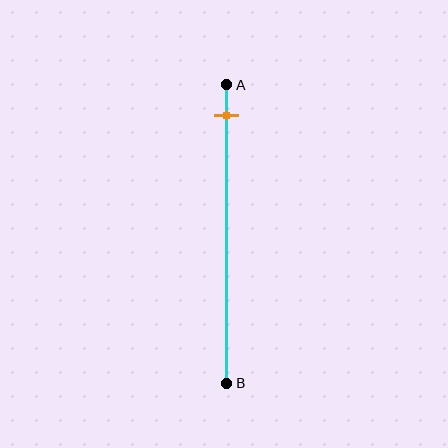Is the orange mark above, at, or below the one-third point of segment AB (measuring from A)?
The orange mark is above the one-third point of segment AB.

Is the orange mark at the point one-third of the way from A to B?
No, the mark is at about 10% from A, not at the 33% one-third point.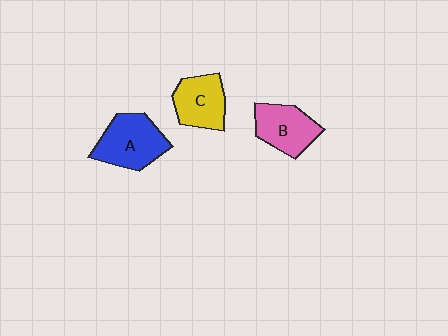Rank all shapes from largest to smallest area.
From largest to smallest: A (blue), B (pink), C (yellow).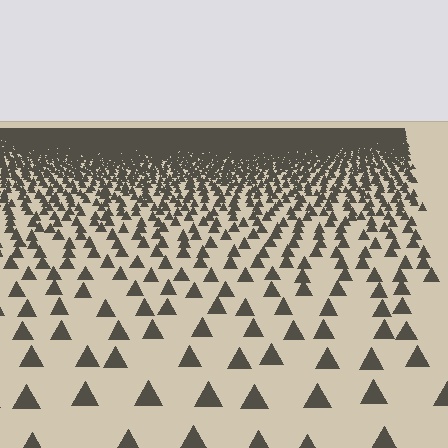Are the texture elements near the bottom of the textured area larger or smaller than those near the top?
Larger. Near the bottom, elements are closer to the viewer and appear at a bigger on-screen size.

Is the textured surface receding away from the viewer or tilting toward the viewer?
The surface is receding away from the viewer. Texture elements get smaller and denser toward the top.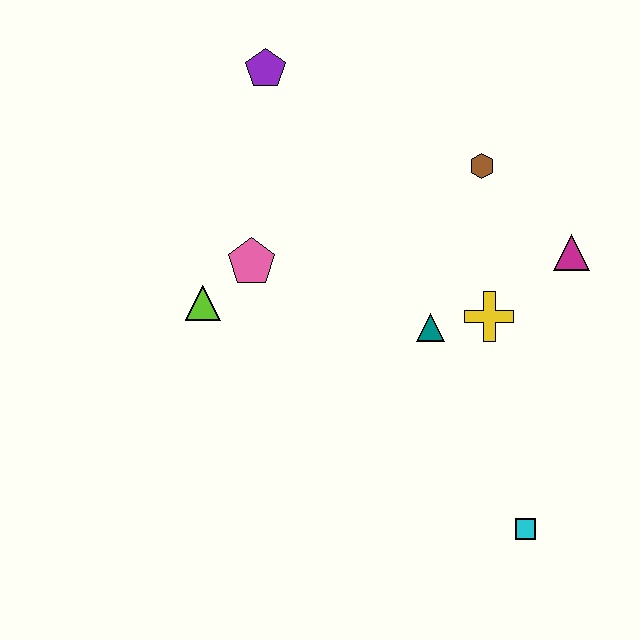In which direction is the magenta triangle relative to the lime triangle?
The magenta triangle is to the right of the lime triangle.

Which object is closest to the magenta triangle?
The yellow cross is closest to the magenta triangle.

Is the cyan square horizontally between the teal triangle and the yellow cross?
No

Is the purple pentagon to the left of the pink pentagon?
No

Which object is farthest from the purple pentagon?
The cyan square is farthest from the purple pentagon.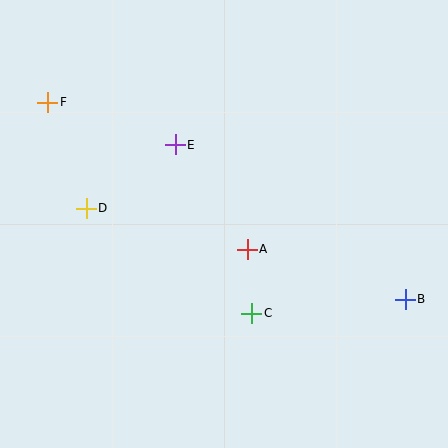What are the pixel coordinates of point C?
Point C is at (252, 313).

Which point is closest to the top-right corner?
Point B is closest to the top-right corner.